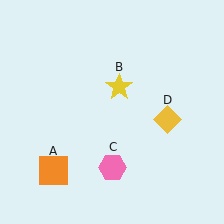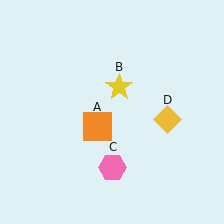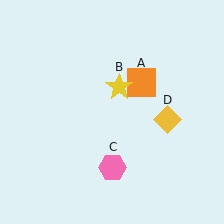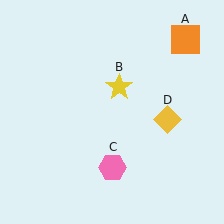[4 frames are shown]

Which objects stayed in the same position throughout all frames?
Yellow star (object B) and pink hexagon (object C) and yellow diamond (object D) remained stationary.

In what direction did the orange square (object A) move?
The orange square (object A) moved up and to the right.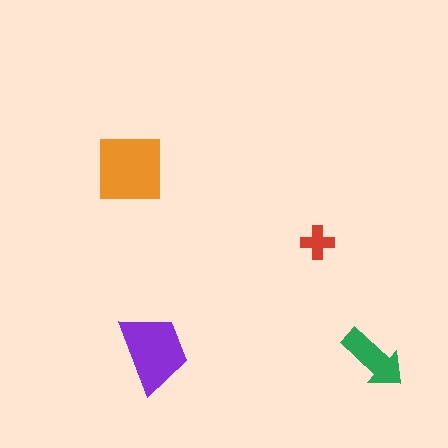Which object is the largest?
The orange square.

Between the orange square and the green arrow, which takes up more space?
The orange square.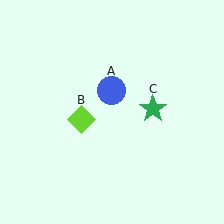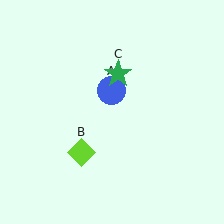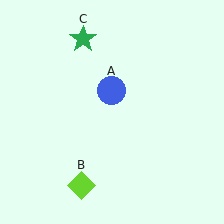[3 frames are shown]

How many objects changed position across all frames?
2 objects changed position: lime diamond (object B), green star (object C).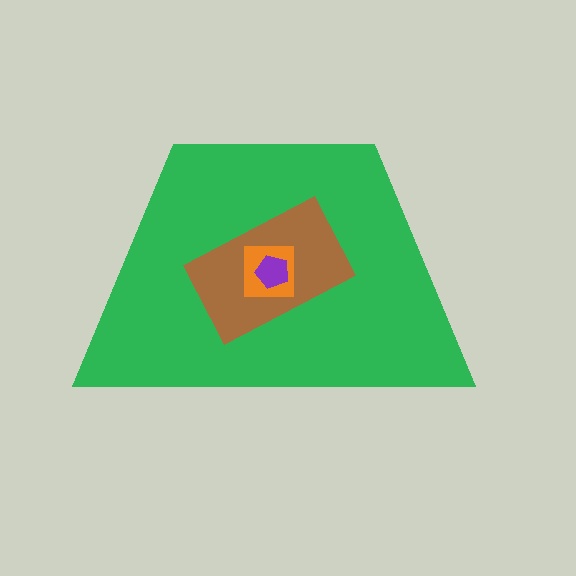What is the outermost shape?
The green trapezoid.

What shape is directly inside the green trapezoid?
The brown rectangle.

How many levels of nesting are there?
4.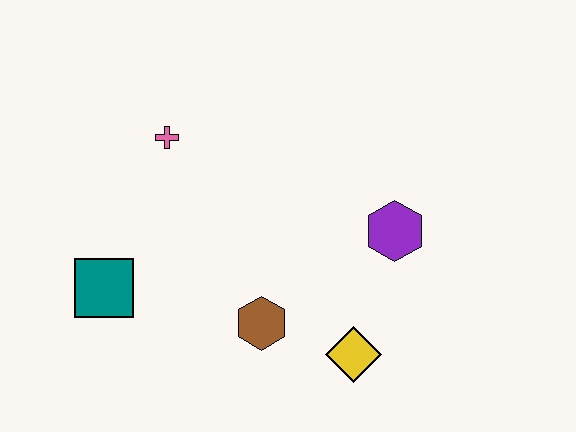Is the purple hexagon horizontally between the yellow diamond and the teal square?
No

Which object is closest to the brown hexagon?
The yellow diamond is closest to the brown hexagon.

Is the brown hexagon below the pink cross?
Yes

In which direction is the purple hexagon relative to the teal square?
The purple hexagon is to the right of the teal square.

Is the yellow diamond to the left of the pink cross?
No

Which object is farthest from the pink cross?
The yellow diamond is farthest from the pink cross.